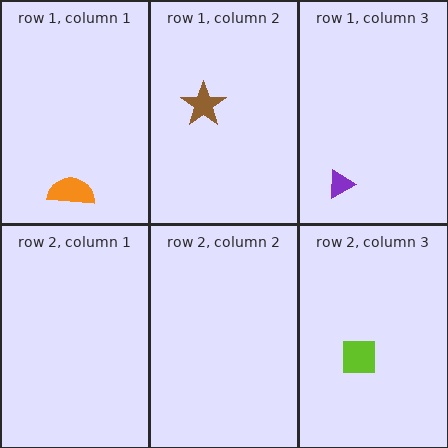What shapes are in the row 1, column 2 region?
The brown star.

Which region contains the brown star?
The row 1, column 2 region.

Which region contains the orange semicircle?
The row 1, column 1 region.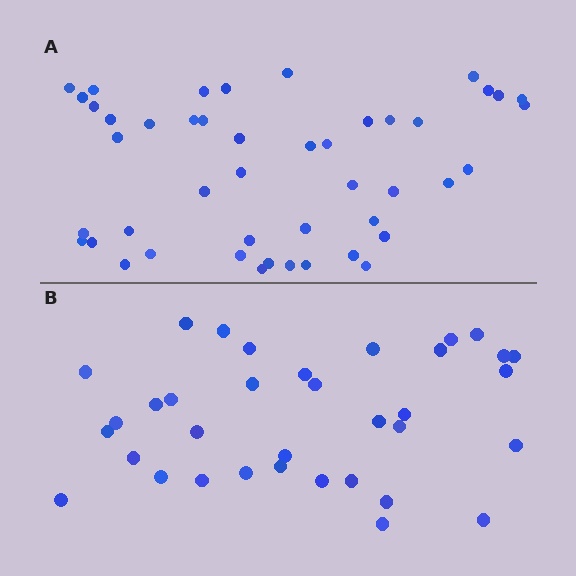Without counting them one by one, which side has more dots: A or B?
Region A (the top region) has more dots.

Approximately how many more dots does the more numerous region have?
Region A has roughly 12 or so more dots than region B.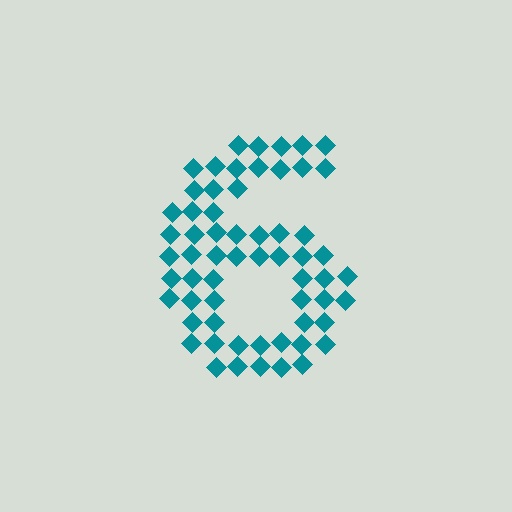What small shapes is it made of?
It is made of small diamonds.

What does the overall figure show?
The overall figure shows the digit 6.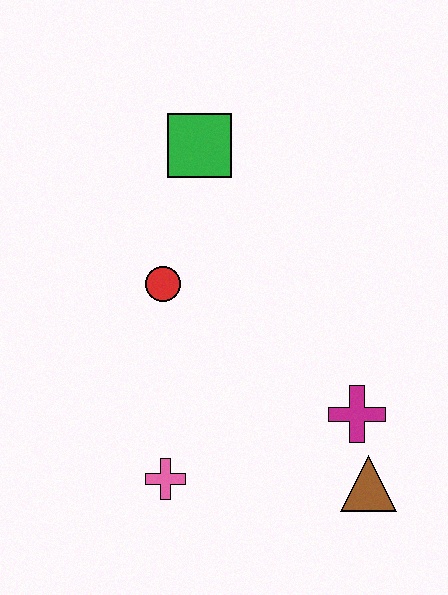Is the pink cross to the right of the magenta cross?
No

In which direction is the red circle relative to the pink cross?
The red circle is above the pink cross.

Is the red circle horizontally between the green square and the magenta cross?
No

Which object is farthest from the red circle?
The brown triangle is farthest from the red circle.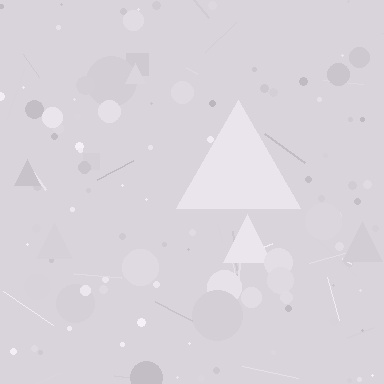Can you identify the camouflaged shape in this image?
The camouflaged shape is a triangle.